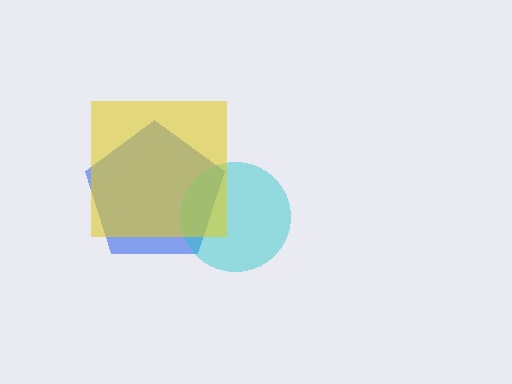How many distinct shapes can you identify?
There are 3 distinct shapes: a blue pentagon, a cyan circle, a yellow square.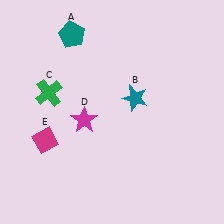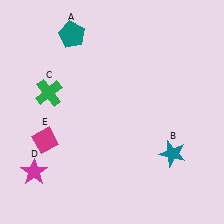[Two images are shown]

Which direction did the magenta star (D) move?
The magenta star (D) moved down.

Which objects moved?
The objects that moved are: the teal star (B), the magenta star (D).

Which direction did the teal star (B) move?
The teal star (B) moved down.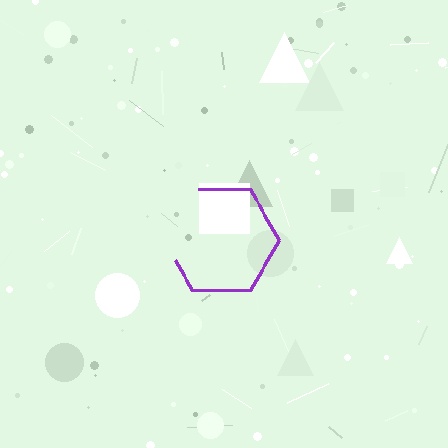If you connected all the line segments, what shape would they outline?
They would outline a hexagon.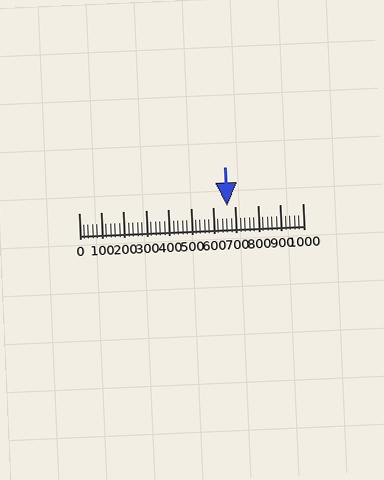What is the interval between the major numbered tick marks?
The major tick marks are spaced 100 units apart.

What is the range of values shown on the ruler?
The ruler shows values from 0 to 1000.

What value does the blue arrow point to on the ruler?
The blue arrow points to approximately 664.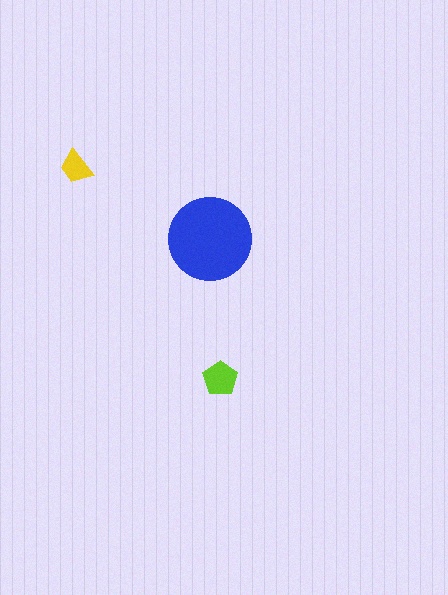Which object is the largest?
The blue circle.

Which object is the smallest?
The yellow trapezoid.